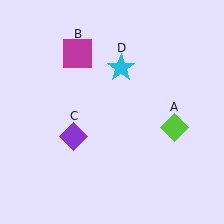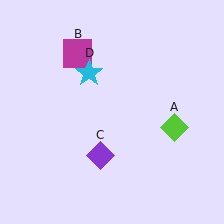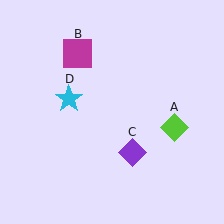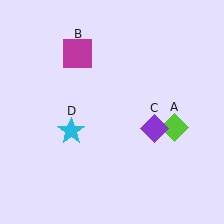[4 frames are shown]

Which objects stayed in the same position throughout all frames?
Lime diamond (object A) and magenta square (object B) remained stationary.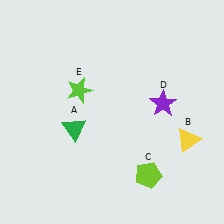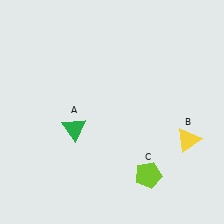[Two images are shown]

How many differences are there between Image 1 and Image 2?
There are 2 differences between the two images.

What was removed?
The lime star (E), the purple star (D) were removed in Image 2.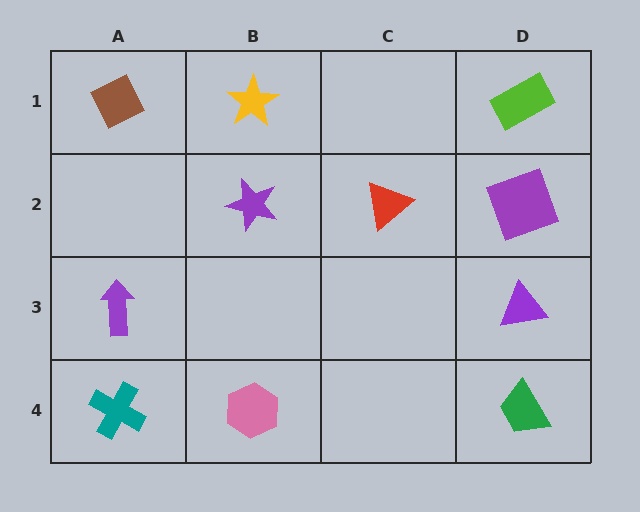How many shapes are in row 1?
3 shapes.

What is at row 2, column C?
A red triangle.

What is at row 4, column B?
A pink hexagon.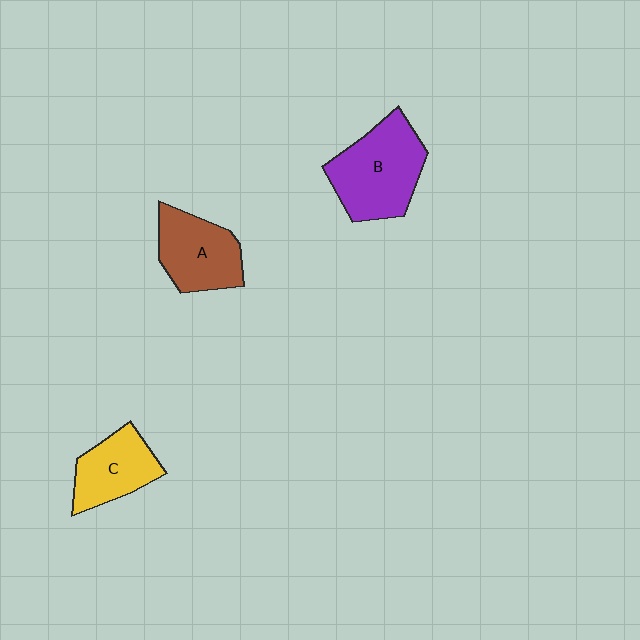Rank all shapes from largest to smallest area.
From largest to smallest: B (purple), A (brown), C (yellow).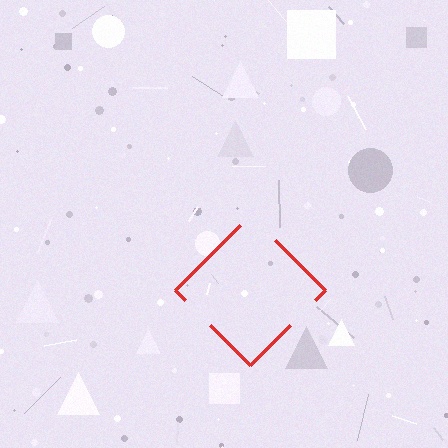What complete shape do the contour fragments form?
The contour fragments form a diamond.